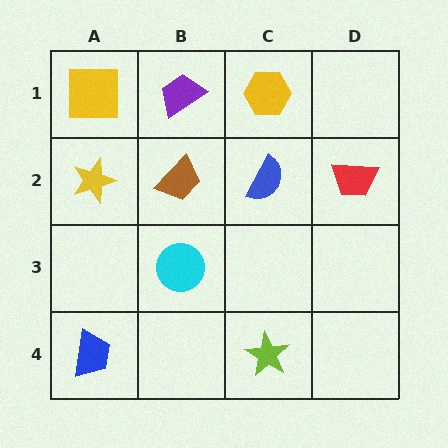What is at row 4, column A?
A blue trapezoid.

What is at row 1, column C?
A yellow hexagon.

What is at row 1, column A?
A yellow square.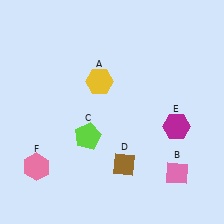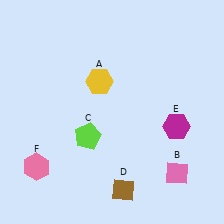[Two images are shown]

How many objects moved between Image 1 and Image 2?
1 object moved between the two images.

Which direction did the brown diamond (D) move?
The brown diamond (D) moved down.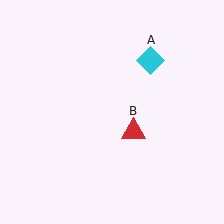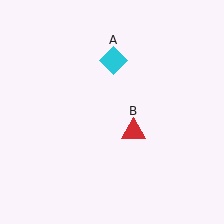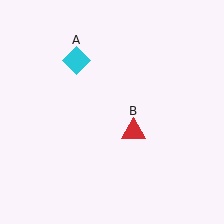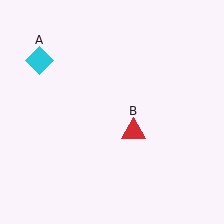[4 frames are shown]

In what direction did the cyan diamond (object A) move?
The cyan diamond (object A) moved left.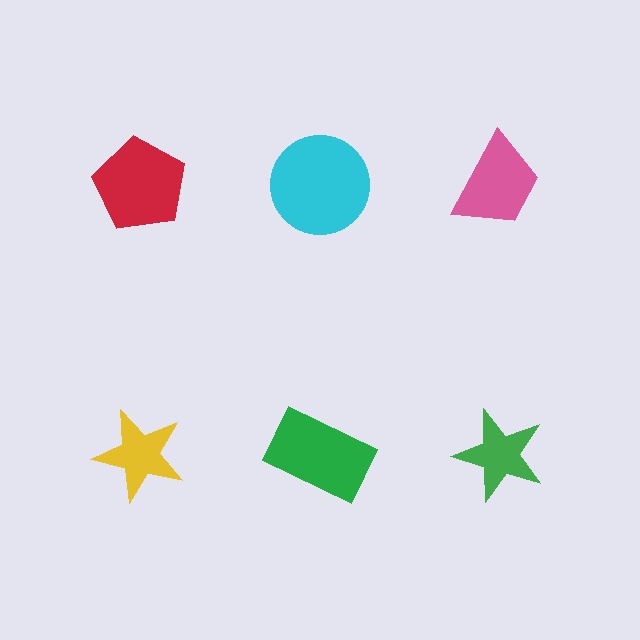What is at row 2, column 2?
A green rectangle.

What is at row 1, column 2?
A cyan circle.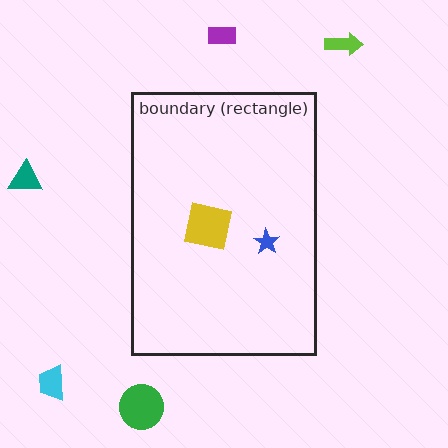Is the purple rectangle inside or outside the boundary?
Outside.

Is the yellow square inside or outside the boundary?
Inside.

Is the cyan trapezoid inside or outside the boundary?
Outside.